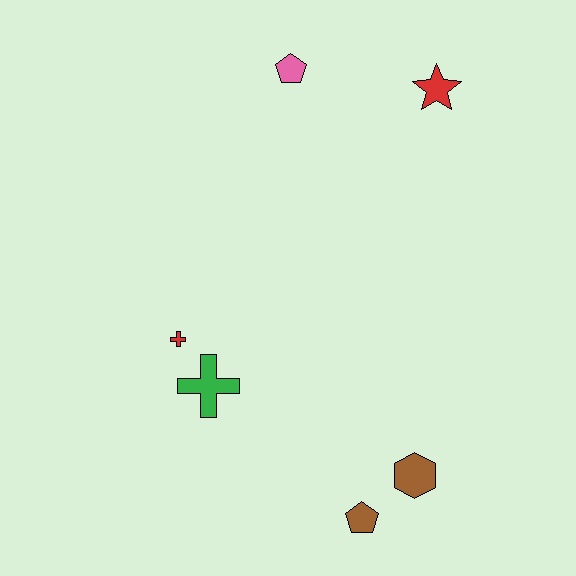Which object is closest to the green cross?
The red cross is closest to the green cross.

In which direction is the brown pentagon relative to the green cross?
The brown pentagon is to the right of the green cross.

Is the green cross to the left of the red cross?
No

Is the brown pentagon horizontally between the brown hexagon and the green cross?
Yes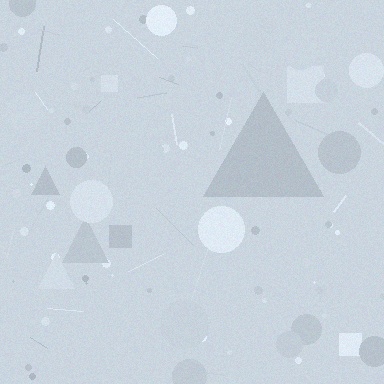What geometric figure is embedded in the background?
A triangle is embedded in the background.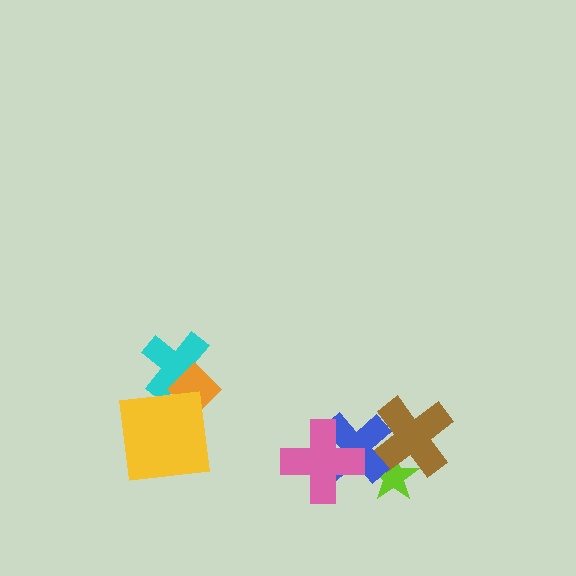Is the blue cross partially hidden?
Yes, it is partially covered by another shape.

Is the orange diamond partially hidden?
Yes, it is partially covered by another shape.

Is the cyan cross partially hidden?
Yes, it is partially covered by another shape.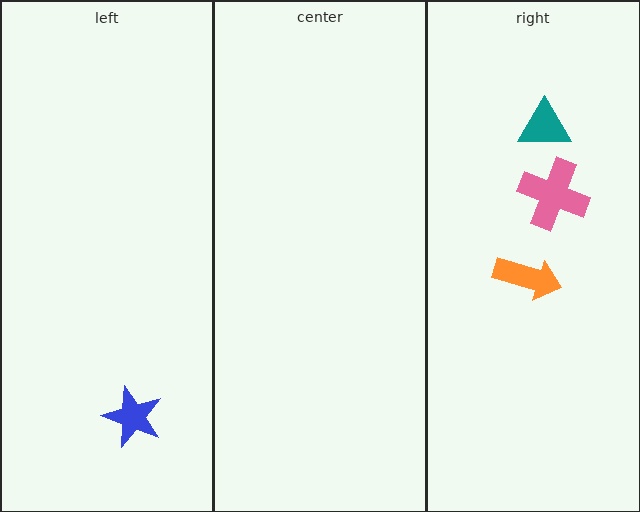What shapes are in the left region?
The blue star.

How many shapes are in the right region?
3.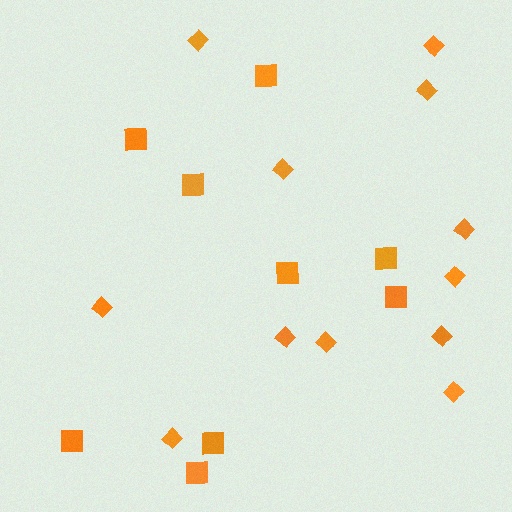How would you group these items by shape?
There are 2 groups: one group of diamonds (12) and one group of squares (9).